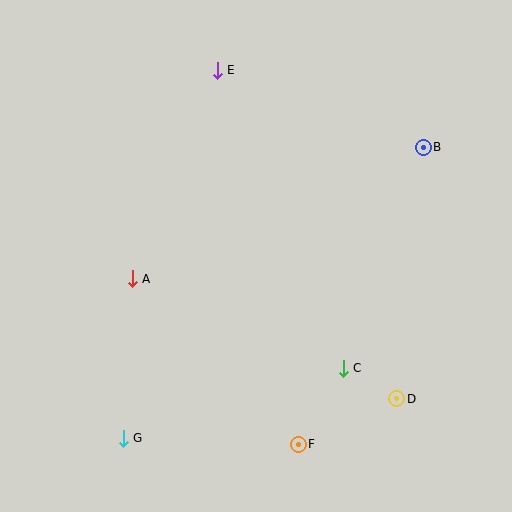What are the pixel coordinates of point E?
Point E is at (217, 71).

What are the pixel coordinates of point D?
Point D is at (397, 399).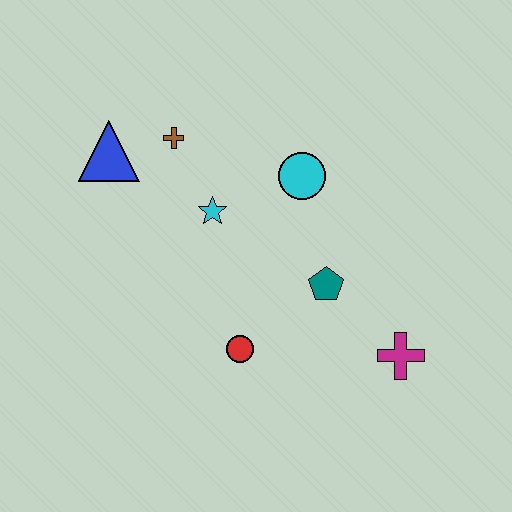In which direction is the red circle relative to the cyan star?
The red circle is below the cyan star.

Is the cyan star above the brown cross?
No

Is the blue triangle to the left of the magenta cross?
Yes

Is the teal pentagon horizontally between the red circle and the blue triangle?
No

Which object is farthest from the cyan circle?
The magenta cross is farthest from the cyan circle.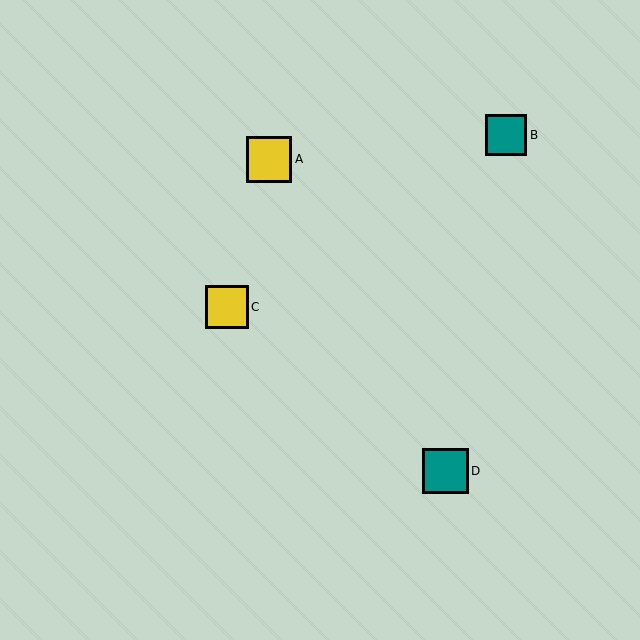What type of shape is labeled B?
Shape B is a teal square.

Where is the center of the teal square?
The center of the teal square is at (445, 471).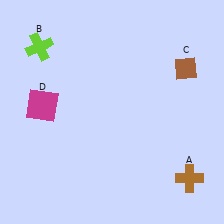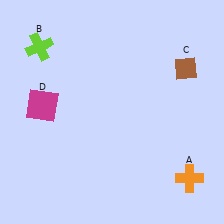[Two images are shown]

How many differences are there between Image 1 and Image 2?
There is 1 difference between the two images.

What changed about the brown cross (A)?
In Image 1, A is brown. In Image 2, it changed to orange.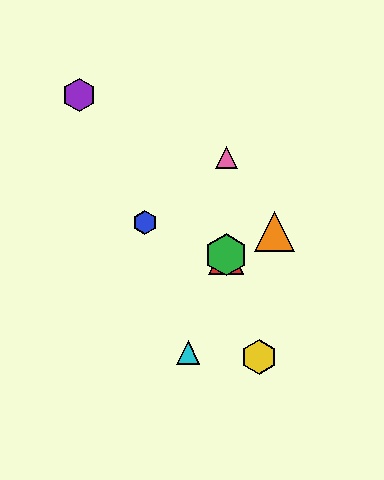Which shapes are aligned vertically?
The red triangle, the green hexagon, the pink triangle are aligned vertically.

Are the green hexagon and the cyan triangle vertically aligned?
No, the green hexagon is at x≈226 and the cyan triangle is at x≈188.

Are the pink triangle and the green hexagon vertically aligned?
Yes, both are at x≈226.